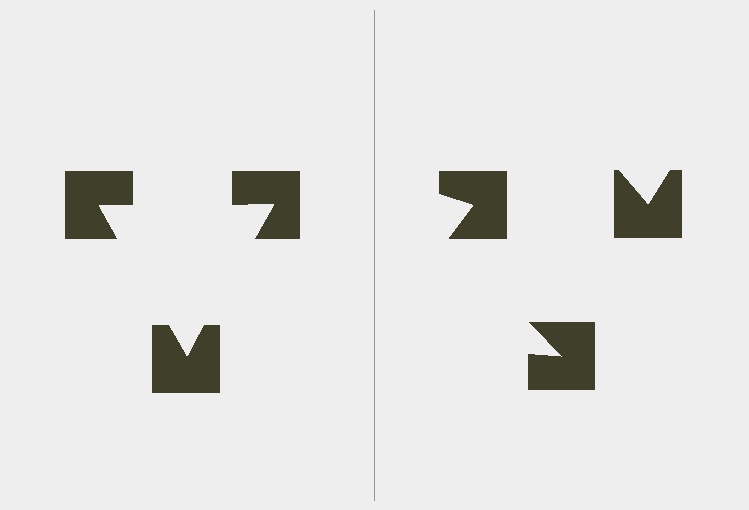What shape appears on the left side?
An illusory triangle.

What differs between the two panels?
The notched squares are positioned identically on both sides; only the wedge orientations differ. On the left they align to a triangle; on the right they are misaligned.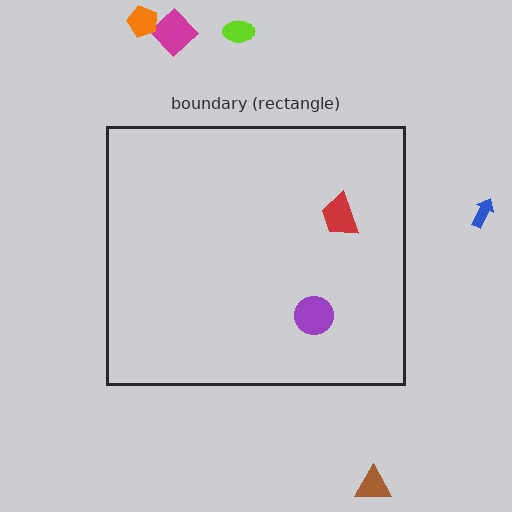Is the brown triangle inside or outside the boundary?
Outside.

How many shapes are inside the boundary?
2 inside, 5 outside.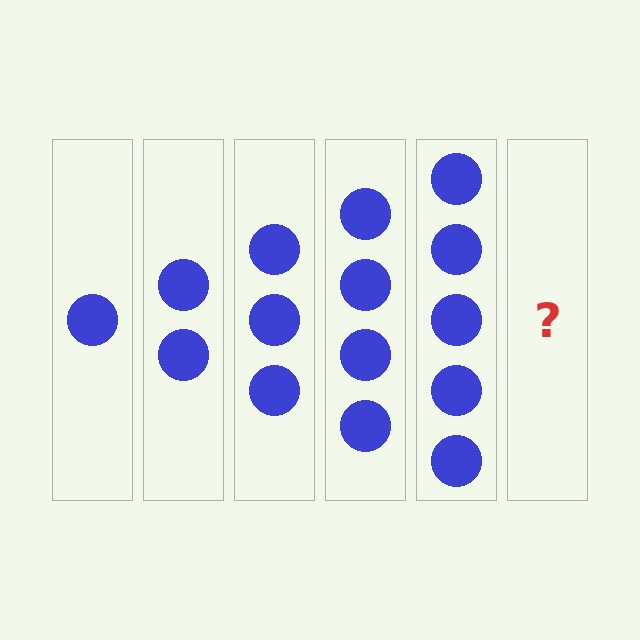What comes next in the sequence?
The next element should be 6 circles.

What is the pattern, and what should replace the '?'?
The pattern is that each step adds one more circle. The '?' should be 6 circles.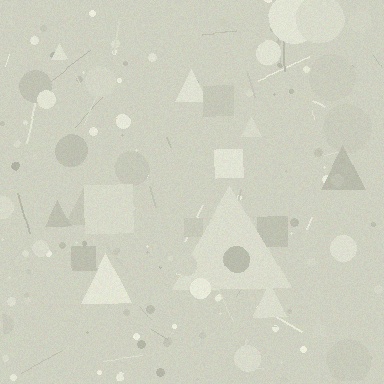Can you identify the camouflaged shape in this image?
The camouflaged shape is a triangle.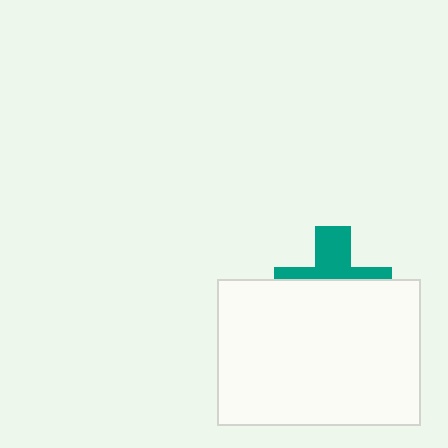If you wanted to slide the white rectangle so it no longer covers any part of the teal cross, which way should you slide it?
Slide it down — that is the most direct way to separate the two shapes.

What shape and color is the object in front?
The object in front is a white rectangle.